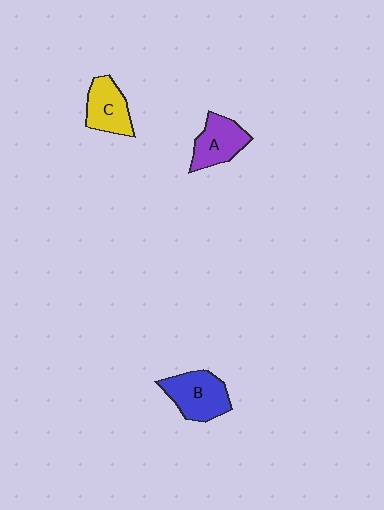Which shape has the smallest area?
Shape C (yellow).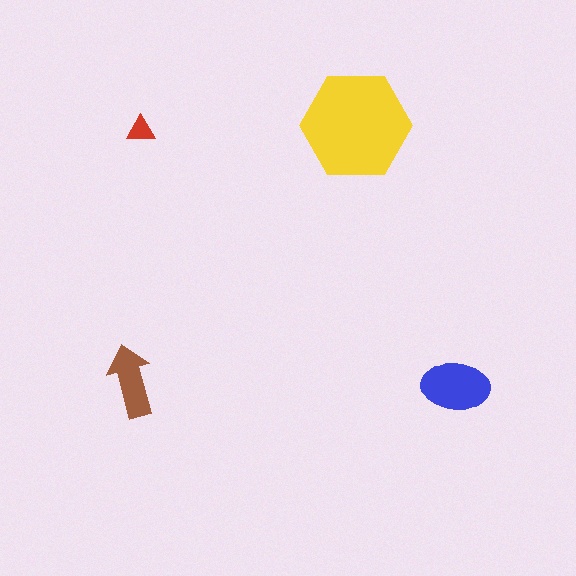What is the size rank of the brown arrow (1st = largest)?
3rd.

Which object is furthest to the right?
The blue ellipse is rightmost.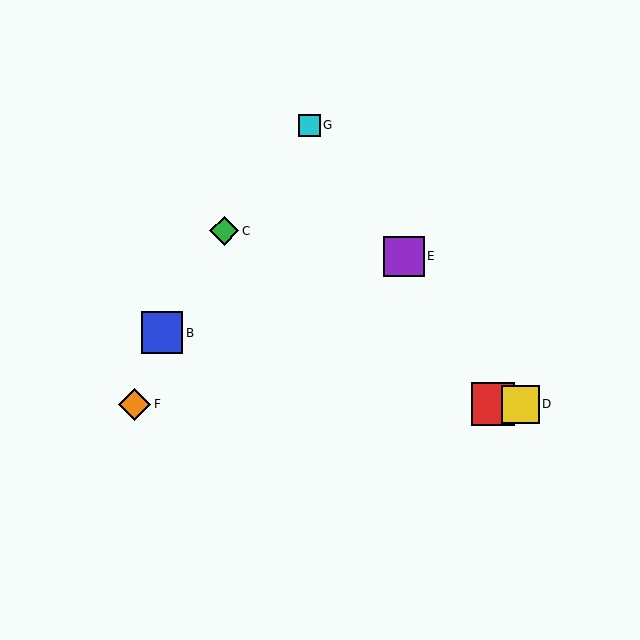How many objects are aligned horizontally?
3 objects (A, D, F) are aligned horizontally.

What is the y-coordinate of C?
Object C is at y≈231.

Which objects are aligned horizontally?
Objects A, D, F are aligned horizontally.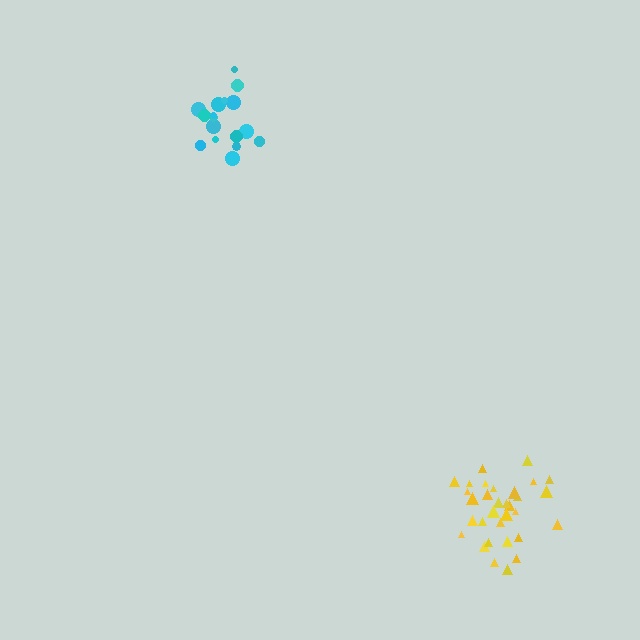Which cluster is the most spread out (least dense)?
Cyan.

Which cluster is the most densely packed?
Yellow.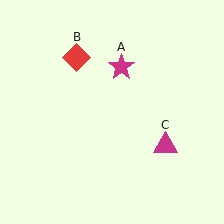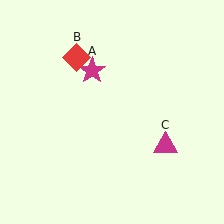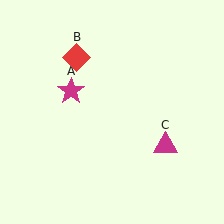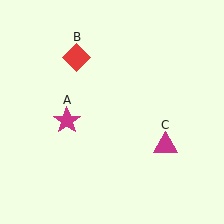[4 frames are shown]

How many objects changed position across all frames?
1 object changed position: magenta star (object A).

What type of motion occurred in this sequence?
The magenta star (object A) rotated counterclockwise around the center of the scene.